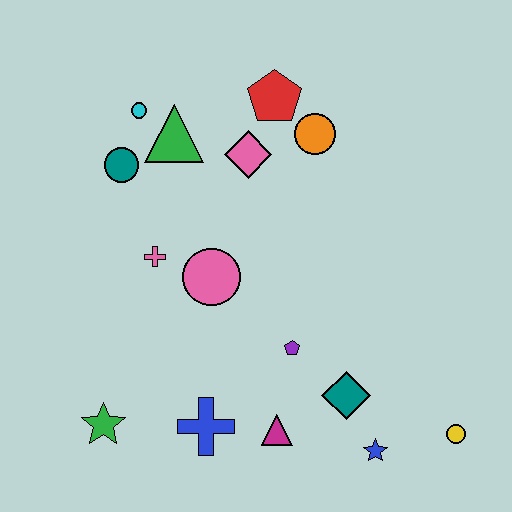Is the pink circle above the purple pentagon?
Yes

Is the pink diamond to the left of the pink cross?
No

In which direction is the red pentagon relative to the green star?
The red pentagon is above the green star.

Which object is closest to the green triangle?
The cyan circle is closest to the green triangle.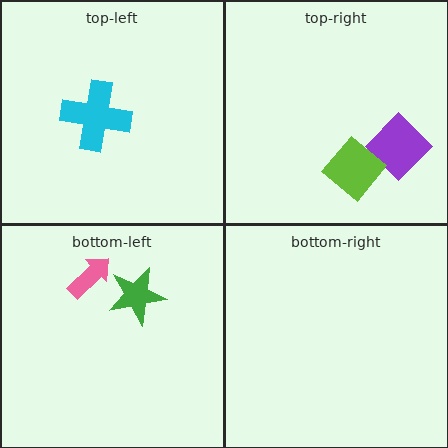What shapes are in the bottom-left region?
The green star, the pink arrow.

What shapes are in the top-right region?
The purple diamond, the lime diamond.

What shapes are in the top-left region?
The cyan cross.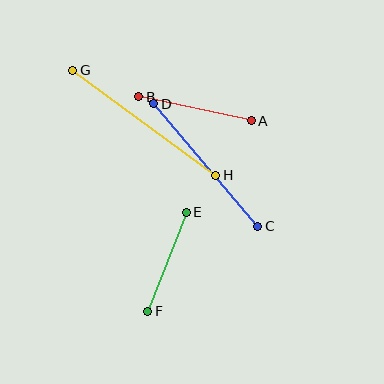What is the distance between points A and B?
The distance is approximately 115 pixels.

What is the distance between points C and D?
The distance is approximately 161 pixels.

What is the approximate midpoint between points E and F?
The midpoint is at approximately (167, 262) pixels.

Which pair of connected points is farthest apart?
Points G and H are farthest apart.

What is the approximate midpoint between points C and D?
The midpoint is at approximately (206, 165) pixels.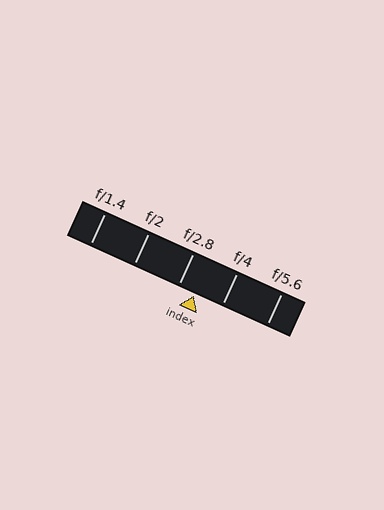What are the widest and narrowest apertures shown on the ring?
The widest aperture shown is f/1.4 and the narrowest is f/5.6.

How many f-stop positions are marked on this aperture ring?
There are 5 f-stop positions marked.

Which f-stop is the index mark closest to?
The index mark is closest to f/2.8.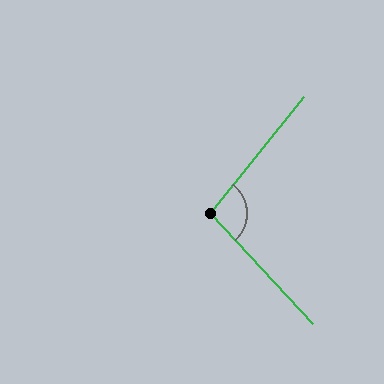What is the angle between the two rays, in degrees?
Approximately 99 degrees.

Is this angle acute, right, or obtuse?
It is obtuse.